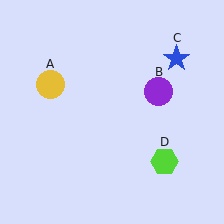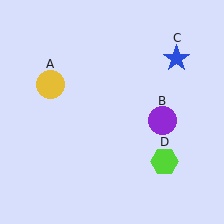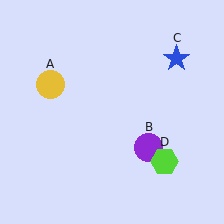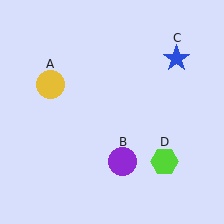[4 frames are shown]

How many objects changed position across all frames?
1 object changed position: purple circle (object B).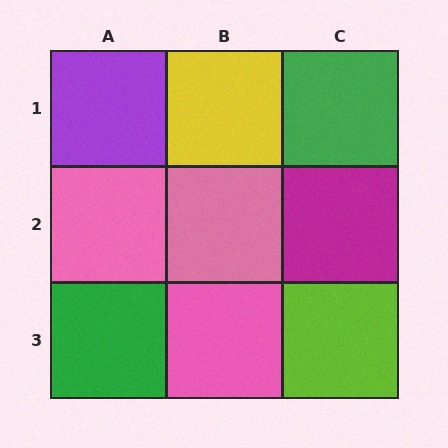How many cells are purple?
1 cell is purple.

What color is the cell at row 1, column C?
Green.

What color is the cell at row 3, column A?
Green.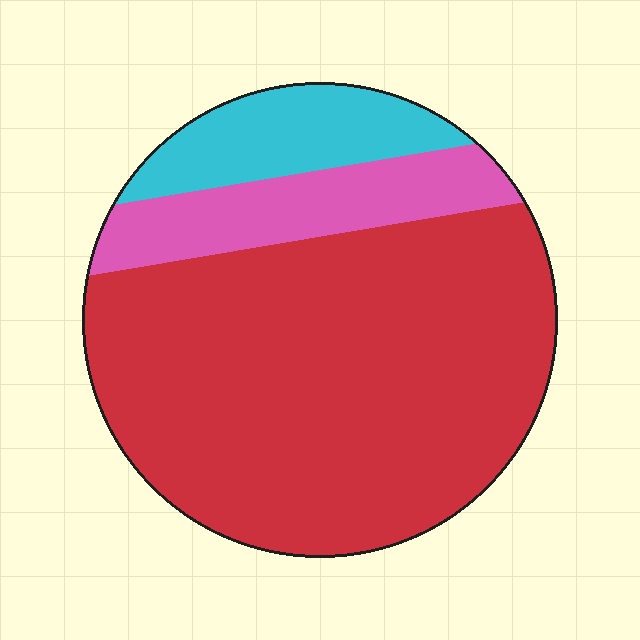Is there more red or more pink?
Red.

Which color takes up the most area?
Red, at roughly 70%.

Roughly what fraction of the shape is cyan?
Cyan takes up less than a sixth of the shape.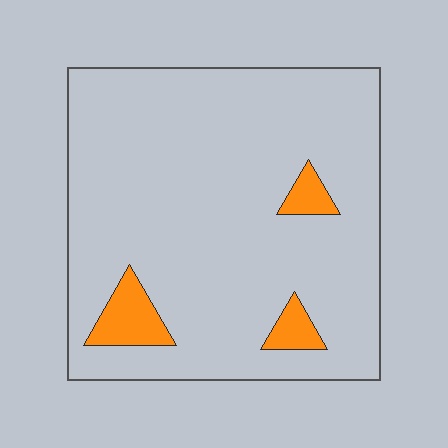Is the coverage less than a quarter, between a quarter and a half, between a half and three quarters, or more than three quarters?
Less than a quarter.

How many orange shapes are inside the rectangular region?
3.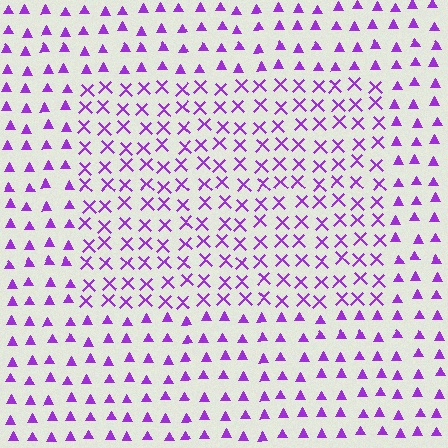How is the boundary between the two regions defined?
The boundary is defined by a change in element shape: X marks inside vs. triangles outside. All elements share the same color and spacing.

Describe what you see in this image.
The image is filled with small purple elements arranged in a uniform grid. A rectangle-shaped region contains X marks, while the surrounding area contains triangles. The boundary is defined purely by the change in element shape.